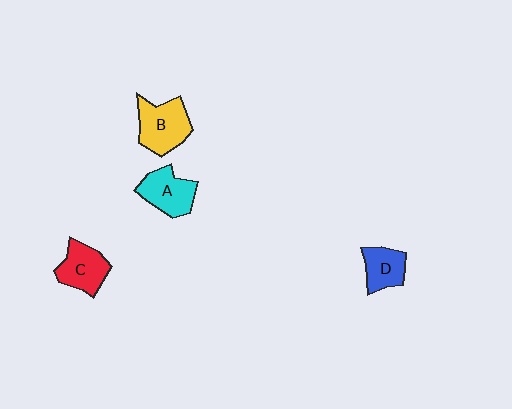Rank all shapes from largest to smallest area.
From largest to smallest: B (yellow), A (cyan), C (red), D (blue).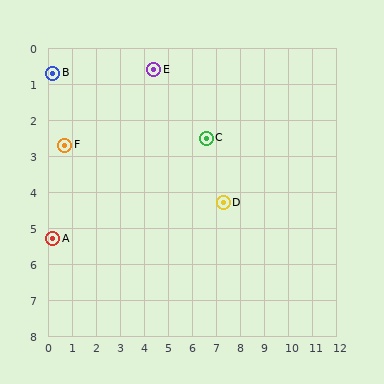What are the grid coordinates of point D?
Point D is at approximately (7.3, 4.3).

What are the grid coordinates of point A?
Point A is at approximately (0.2, 5.3).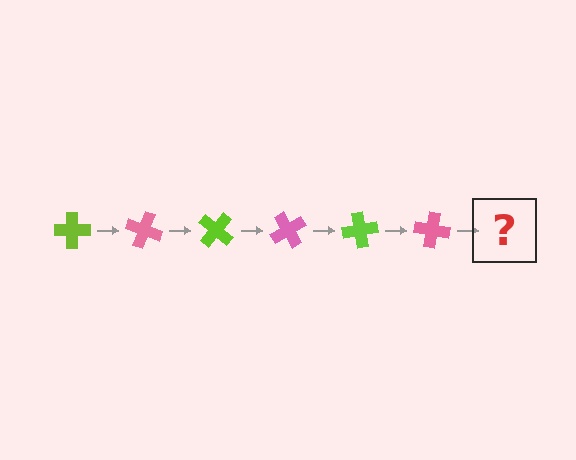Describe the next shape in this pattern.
It should be a lime cross, rotated 120 degrees from the start.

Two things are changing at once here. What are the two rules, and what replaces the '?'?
The two rules are that it rotates 20 degrees each step and the color cycles through lime and pink. The '?' should be a lime cross, rotated 120 degrees from the start.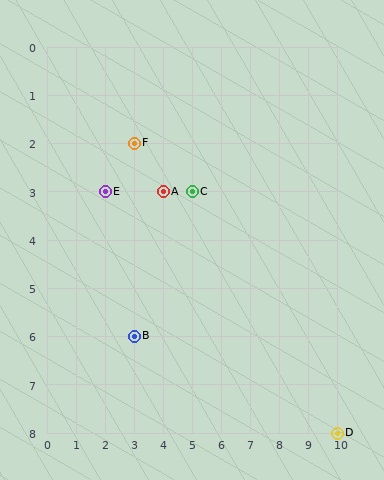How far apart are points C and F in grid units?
Points C and F are 2 columns and 1 row apart (about 2.2 grid units diagonally).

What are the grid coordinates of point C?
Point C is at grid coordinates (5, 3).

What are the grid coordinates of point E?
Point E is at grid coordinates (2, 3).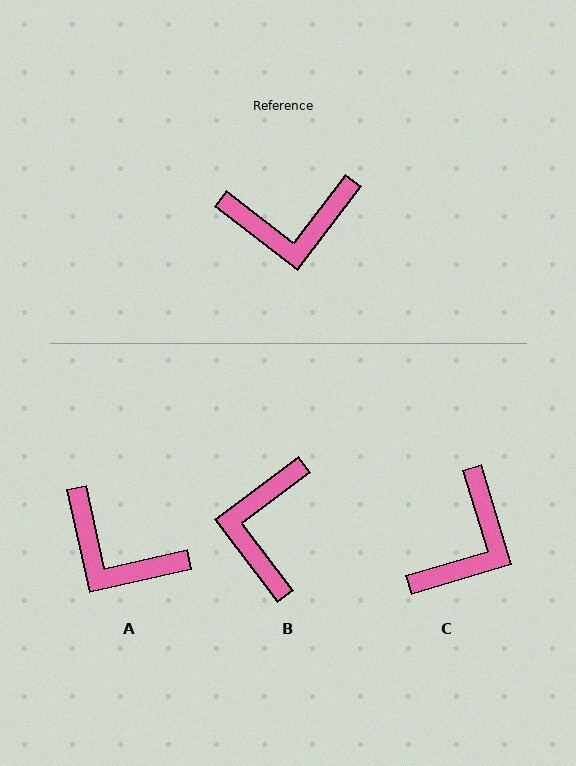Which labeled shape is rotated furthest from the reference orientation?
B, about 106 degrees away.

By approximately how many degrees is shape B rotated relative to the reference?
Approximately 106 degrees clockwise.